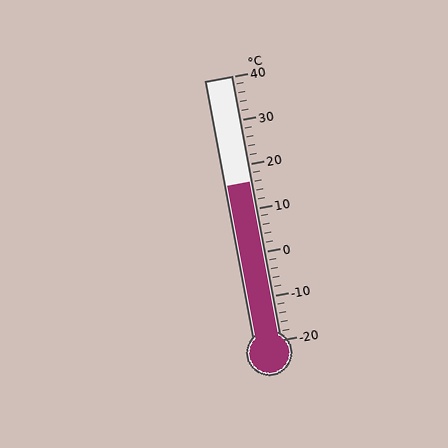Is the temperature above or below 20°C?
The temperature is below 20°C.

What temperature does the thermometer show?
The thermometer shows approximately 16°C.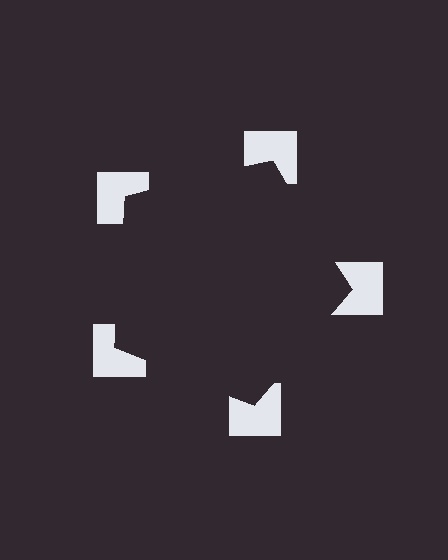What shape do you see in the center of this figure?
An illusory pentagon — its edges are inferred from the aligned wedge cuts in the notched squares, not physically drawn.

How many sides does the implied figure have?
5 sides.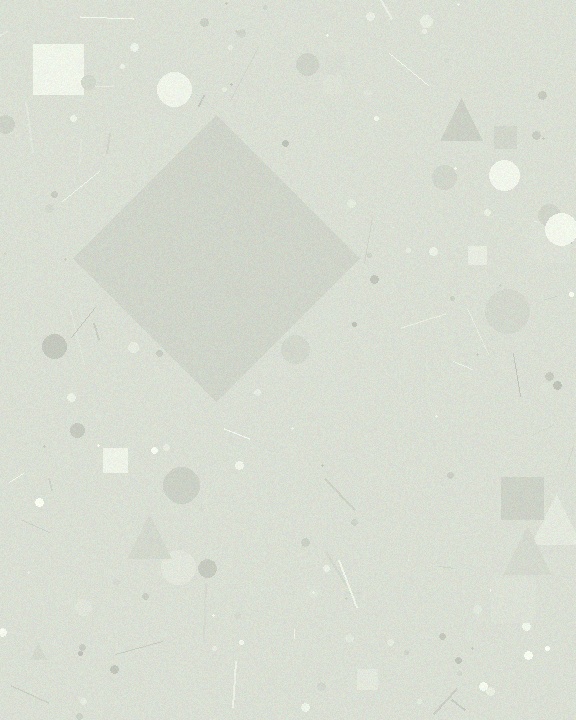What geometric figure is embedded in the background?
A diamond is embedded in the background.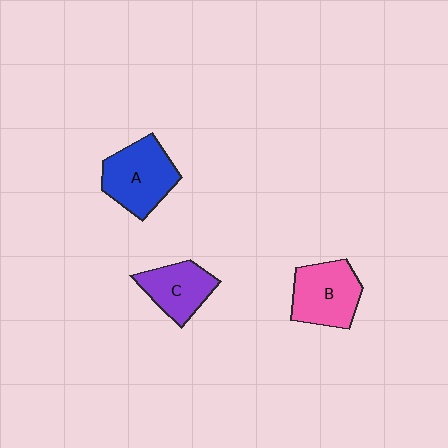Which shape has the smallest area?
Shape C (purple).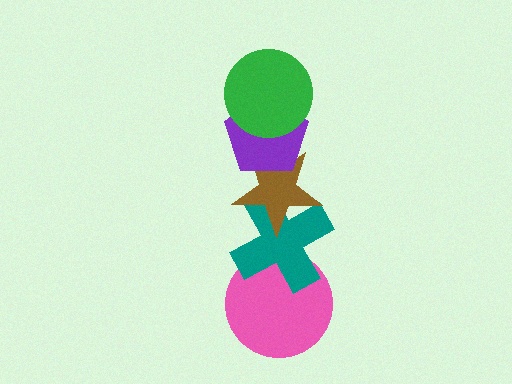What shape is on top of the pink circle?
The teal cross is on top of the pink circle.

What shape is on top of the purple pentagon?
The green circle is on top of the purple pentagon.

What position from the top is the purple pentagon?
The purple pentagon is 2nd from the top.